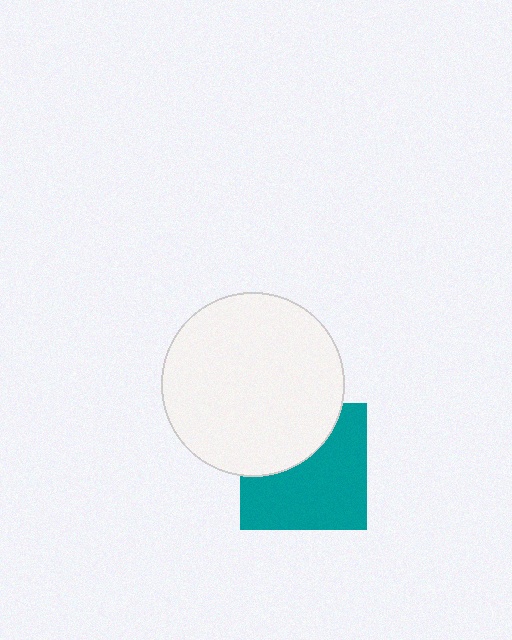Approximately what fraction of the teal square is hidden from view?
Roughly 37% of the teal square is hidden behind the white circle.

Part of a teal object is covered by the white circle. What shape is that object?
It is a square.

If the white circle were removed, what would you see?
You would see the complete teal square.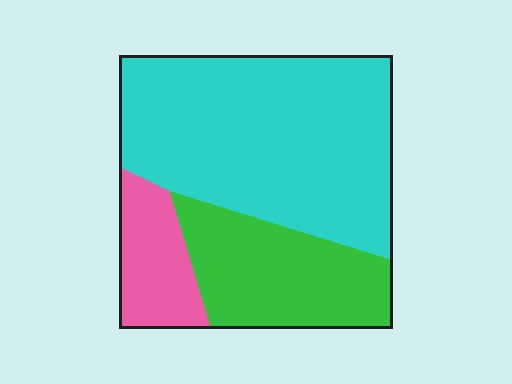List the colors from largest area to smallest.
From largest to smallest: cyan, green, pink.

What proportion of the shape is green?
Green takes up about one quarter (1/4) of the shape.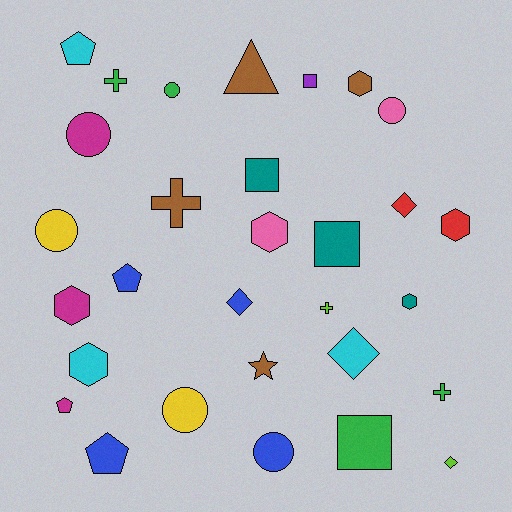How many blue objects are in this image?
There are 4 blue objects.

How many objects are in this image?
There are 30 objects.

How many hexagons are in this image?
There are 6 hexagons.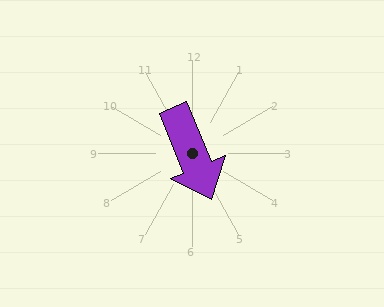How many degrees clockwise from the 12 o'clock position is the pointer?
Approximately 157 degrees.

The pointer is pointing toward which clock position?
Roughly 5 o'clock.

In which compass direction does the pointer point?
Southeast.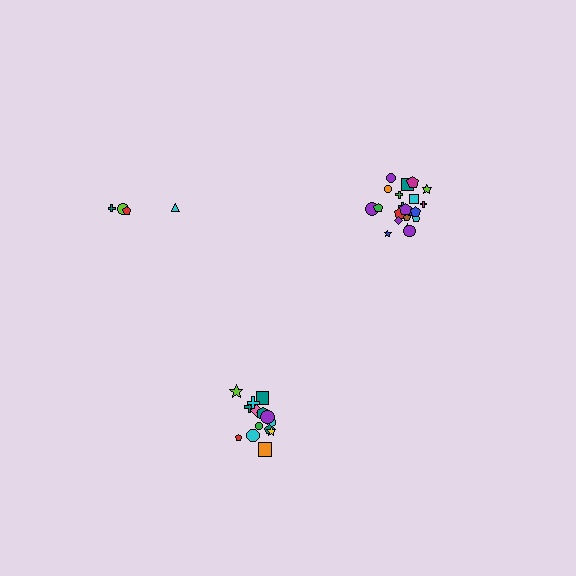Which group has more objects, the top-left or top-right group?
The top-right group.